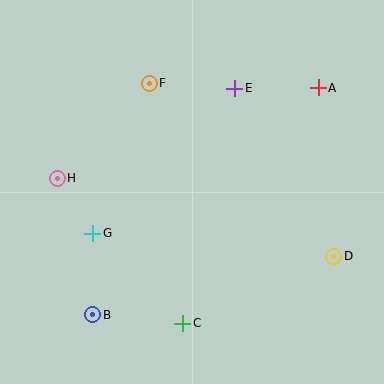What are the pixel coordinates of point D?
Point D is at (334, 256).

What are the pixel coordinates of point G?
Point G is at (93, 233).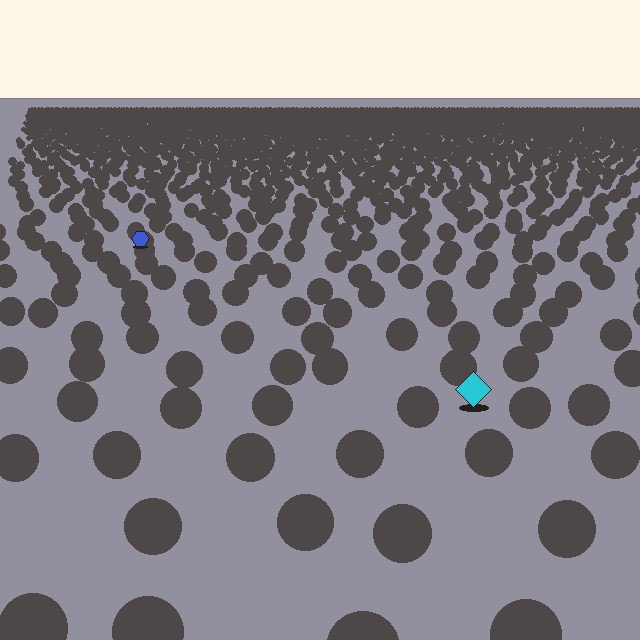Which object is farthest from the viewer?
The blue hexagon is farthest from the viewer. It appears smaller and the ground texture around it is denser.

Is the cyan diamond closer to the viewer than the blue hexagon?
Yes. The cyan diamond is closer — you can tell from the texture gradient: the ground texture is coarser near it.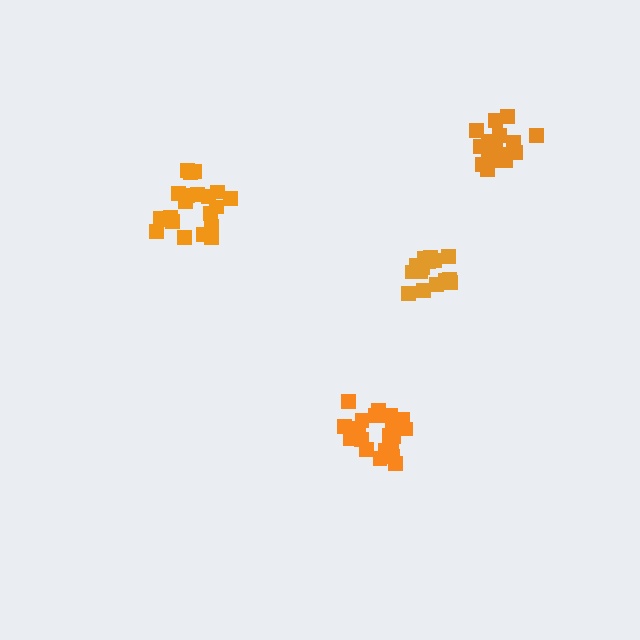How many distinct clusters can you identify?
There are 4 distinct clusters.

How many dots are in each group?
Group 1: 21 dots, Group 2: 18 dots, Group 3: 21 dots, Group 4: 17 dots (77 total).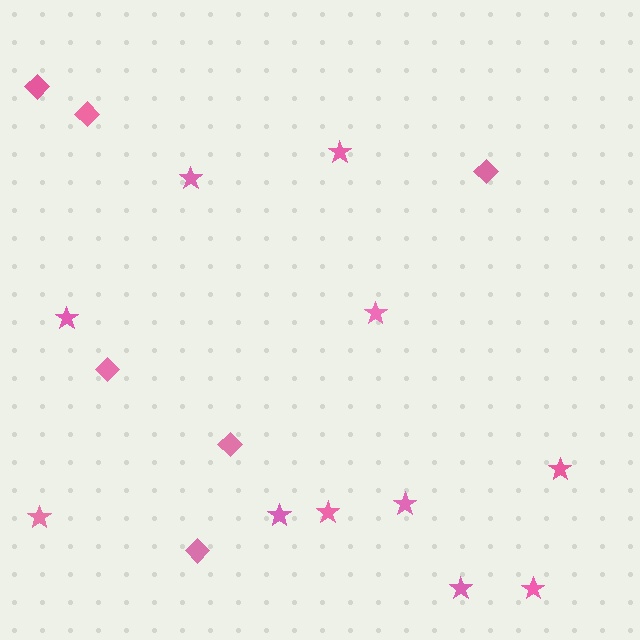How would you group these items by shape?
There are 2 groups: one group of diamonds (6) and one group of stars (11).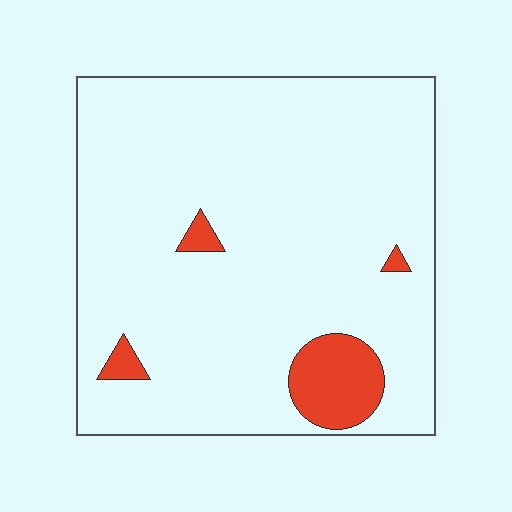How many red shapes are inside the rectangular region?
4.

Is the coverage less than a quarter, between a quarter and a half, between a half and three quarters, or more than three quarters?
Less than a quarter.